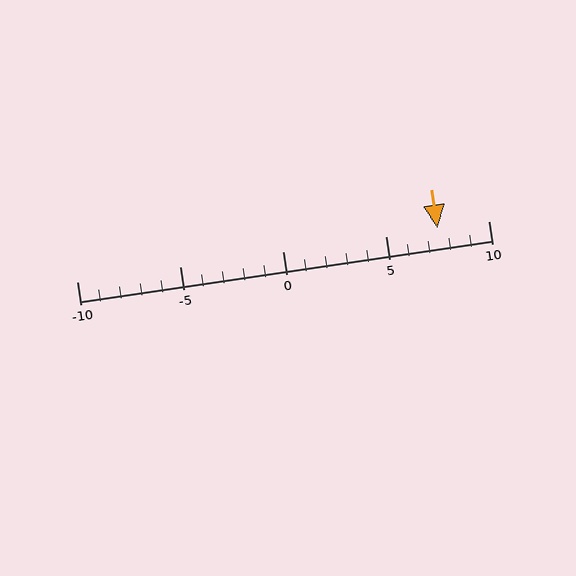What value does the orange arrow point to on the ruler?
The orange arrow points to approximately 8.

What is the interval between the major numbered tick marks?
The major tick marks are spaced 5 units apart.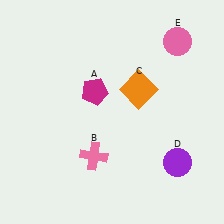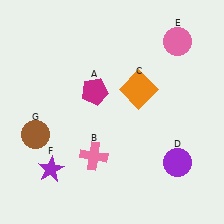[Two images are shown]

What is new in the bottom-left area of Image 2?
A purple star (F) was added in the bottom-left area of Image 2.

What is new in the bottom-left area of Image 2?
A brown circle (G) was added in the bottom-left area of Image 2.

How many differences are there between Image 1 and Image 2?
There are 2 differences between the two images.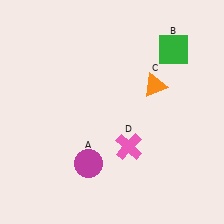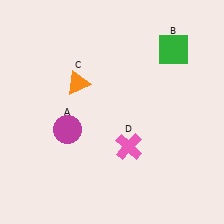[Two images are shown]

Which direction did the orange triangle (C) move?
The orange triangle (C) moved left.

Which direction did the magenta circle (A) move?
The magenta circle (A) moved up.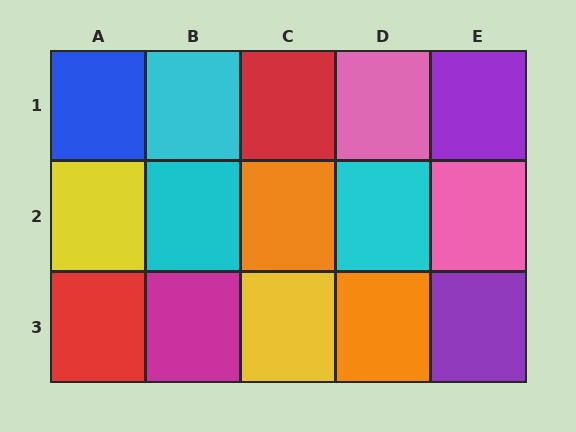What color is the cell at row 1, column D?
Pink.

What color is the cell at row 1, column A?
Blue.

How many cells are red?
2 cells are red.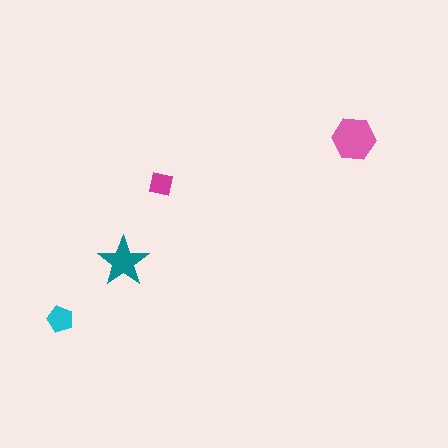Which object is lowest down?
The cyan pentagon is bottommost.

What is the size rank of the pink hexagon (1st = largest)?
1st.